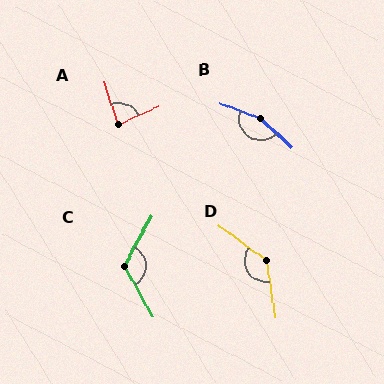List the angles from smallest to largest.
A (84°), C (122°), D (135°), B (158°).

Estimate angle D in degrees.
Approximately 135 degrees.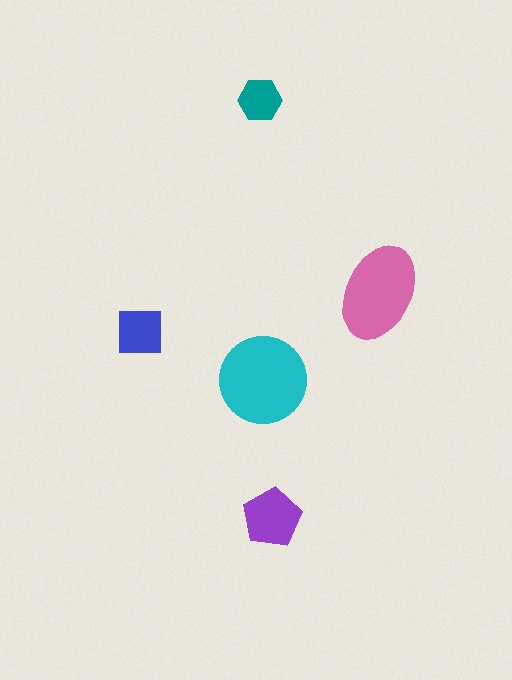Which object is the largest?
The cyan circle.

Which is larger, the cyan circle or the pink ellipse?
The cyan circle.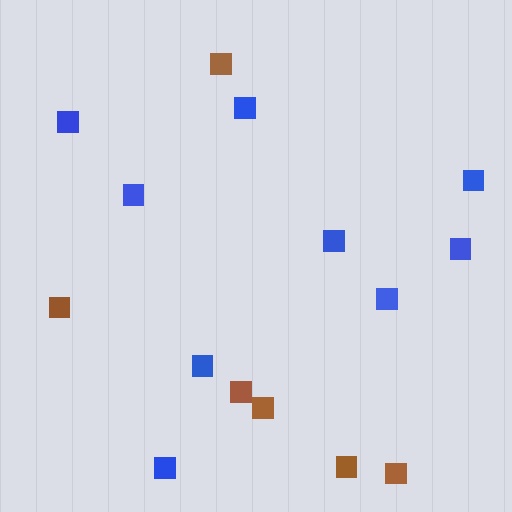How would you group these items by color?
There are 2 groups: one group of blue squares (9) and one group of brown squares (6).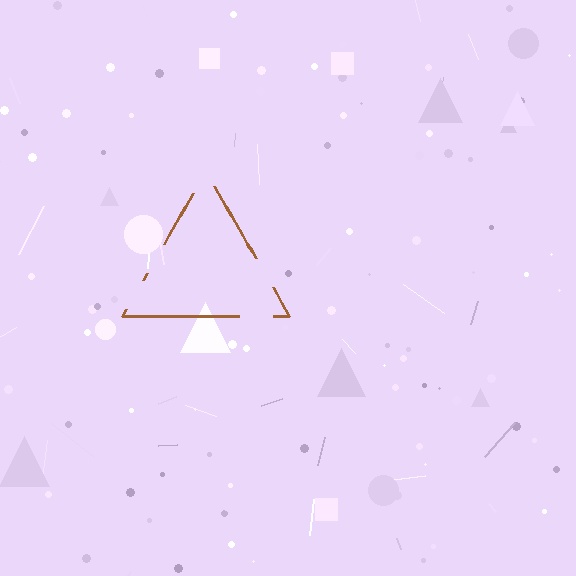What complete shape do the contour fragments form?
The contour fragments form a triangle.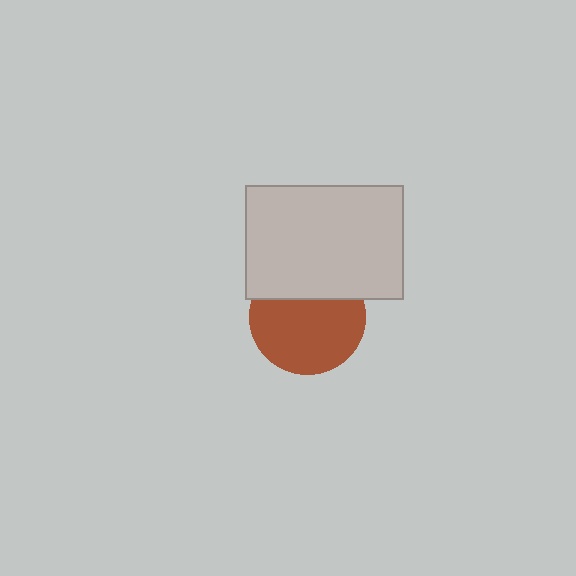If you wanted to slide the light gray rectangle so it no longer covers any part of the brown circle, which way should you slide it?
Slide it up — that is the most direct way to separate the two shapes.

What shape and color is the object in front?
The object in front is a light gray rectangle.